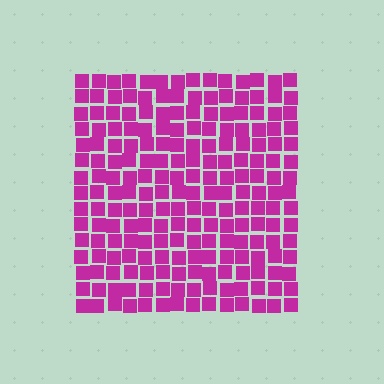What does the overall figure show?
The overall figure shows a square.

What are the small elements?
The small elements are squares.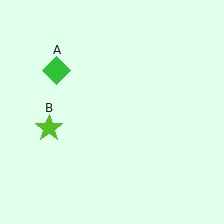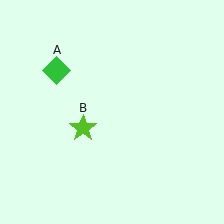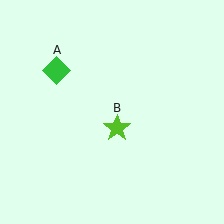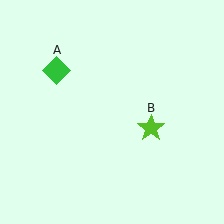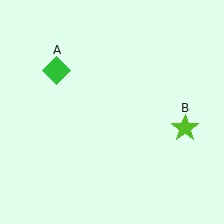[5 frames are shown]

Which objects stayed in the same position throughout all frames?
Green diamond (object A) remained stationary.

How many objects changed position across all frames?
1 object changed position: lime star (object B).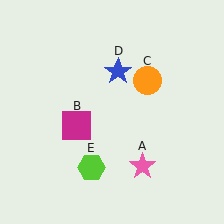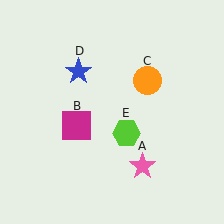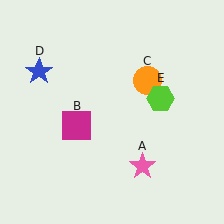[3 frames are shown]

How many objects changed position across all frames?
2 objects changed position: blue star (object D), lime hexagon (object E).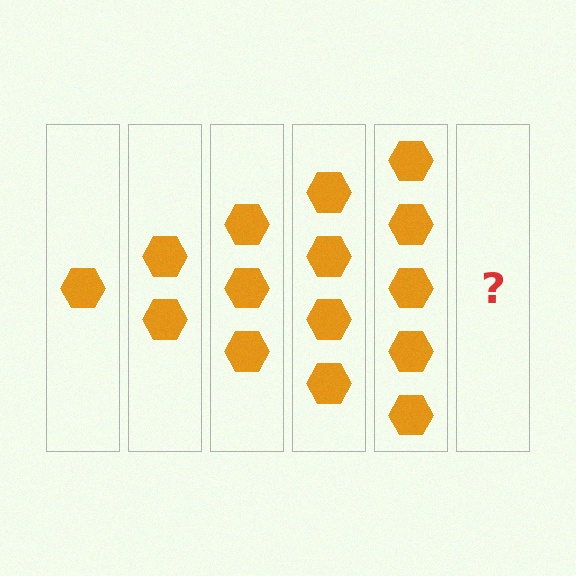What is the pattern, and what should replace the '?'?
The pattern is that each step adds one more hexagon. The '?' should be 6 hexagons.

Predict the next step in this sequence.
The next step is 6 hexagons.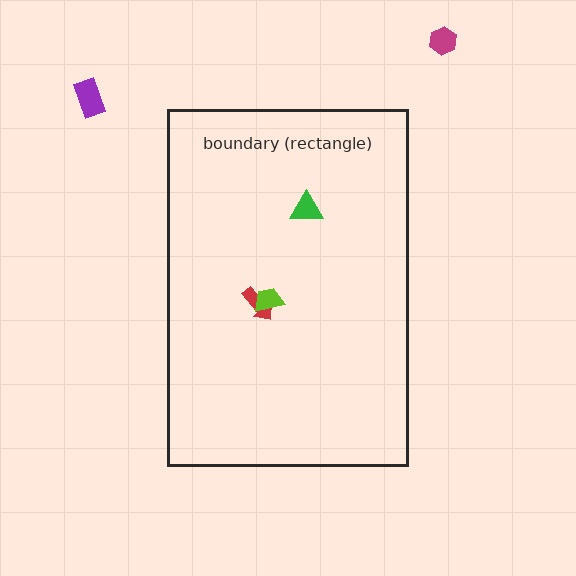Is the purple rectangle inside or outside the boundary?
Outside.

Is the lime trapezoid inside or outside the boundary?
Inside.